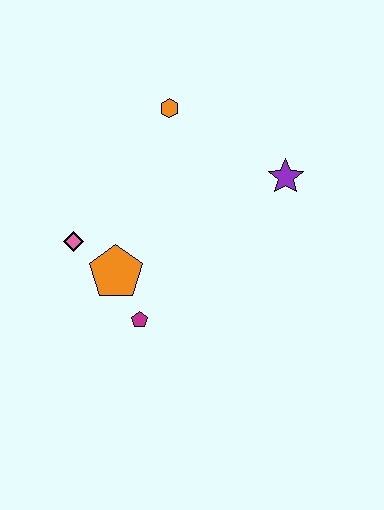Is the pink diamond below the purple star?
Yes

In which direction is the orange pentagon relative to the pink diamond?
The orange pentagon is to the right of the pink diamond.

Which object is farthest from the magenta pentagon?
The orange hexagon is farthest from the magenta pentagon.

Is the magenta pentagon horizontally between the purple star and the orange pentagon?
Yes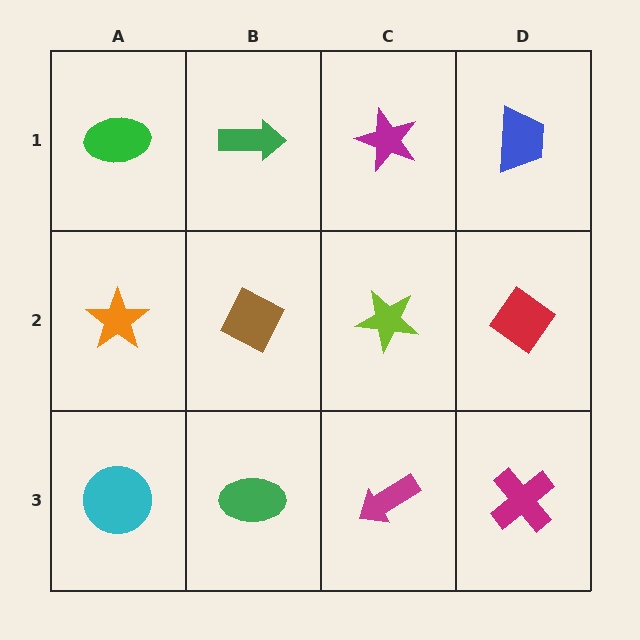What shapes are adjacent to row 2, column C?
A magenta star (row 1, column C), a magenta arrow (row 3, column C), a brown diamond (row 2, column B), a red diamond (row 2, column D).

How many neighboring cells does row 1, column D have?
2.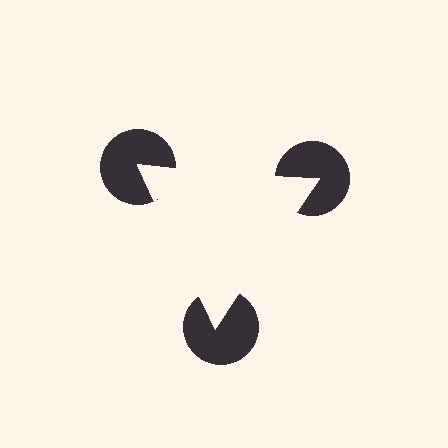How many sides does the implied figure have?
3 sides.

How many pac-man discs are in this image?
There are 3 — one at each vertex of the illusory triangle.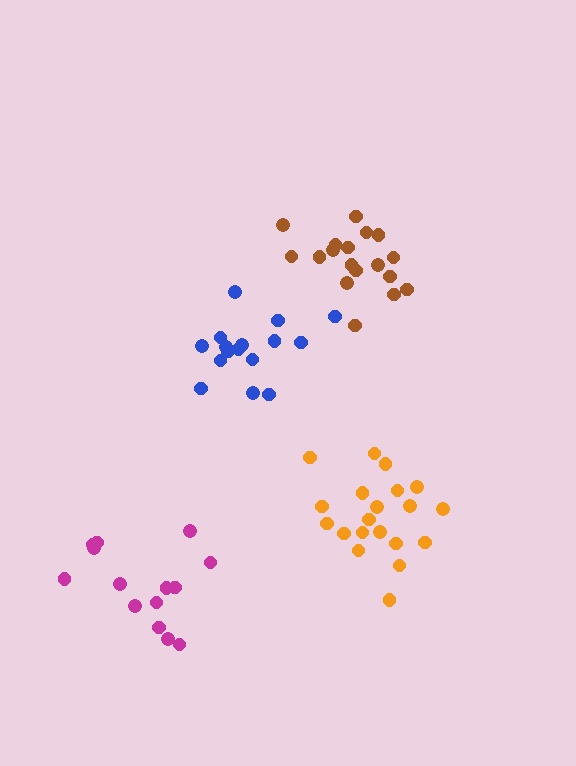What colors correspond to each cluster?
The clusters are colored: brown, orange, magenta, blue.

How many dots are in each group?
Group 1: 18 dots, Group 2: 20 dots, Group 3: 14 dots, Group 4: 16 dots (68 total).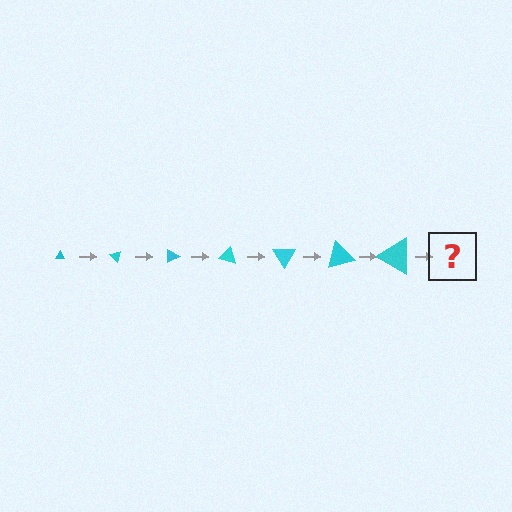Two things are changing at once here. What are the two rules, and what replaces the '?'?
The two rules are that the triangle grows larger each step and it rotates 45 degrees each step. The '?' should be a triangle, larger than the previous one and rotated 315 degrees from the start.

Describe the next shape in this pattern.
It should be a triangle, larger than the previous one and rotated 315 degrees from the start.